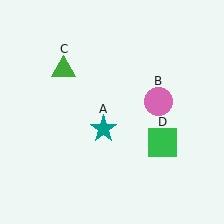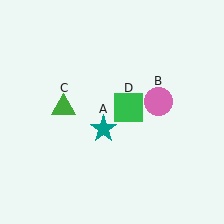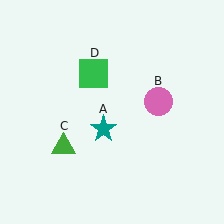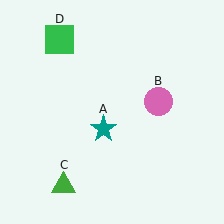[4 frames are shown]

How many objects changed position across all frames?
2 objects changed position: green triangle (object C), green square (object D).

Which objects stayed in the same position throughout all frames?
Teal star (object A) and pink circle (object B) remained stationary.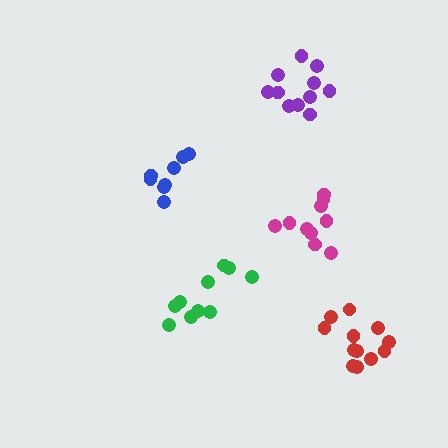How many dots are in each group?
Group 1: 10 dots, Group 2: 13 dots, Group 3: 10 dots, Group 4: 11 dots, Group 5: 8 dots (52 total).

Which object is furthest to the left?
The blue cluster is leftmost.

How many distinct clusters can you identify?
There are 5 distinct clusters.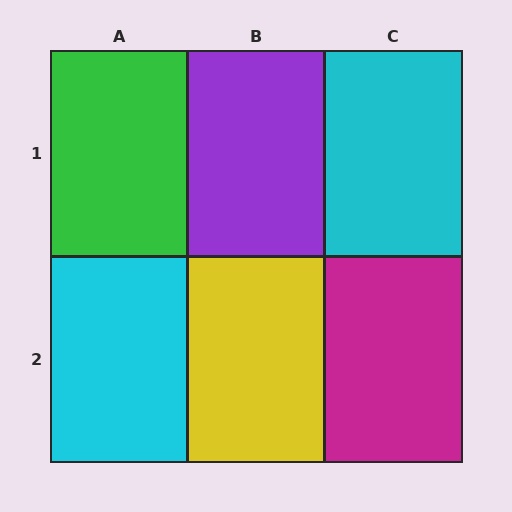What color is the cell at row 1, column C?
Cyan.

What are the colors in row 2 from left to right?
Cyan, yellow, magenta.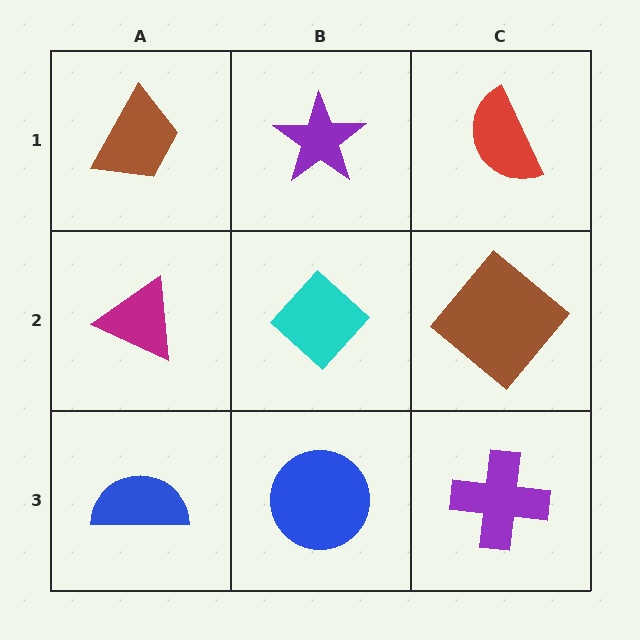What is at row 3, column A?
A blue semicircle.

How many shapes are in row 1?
3 shapes.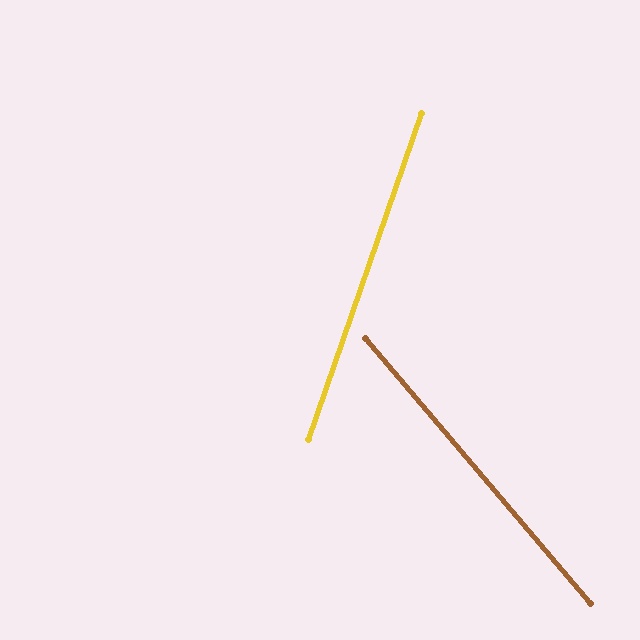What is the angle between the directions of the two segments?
Approximately 60 degrees.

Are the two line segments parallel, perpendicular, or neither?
Neither parallel nor perpendicular — they differ by about 60°.